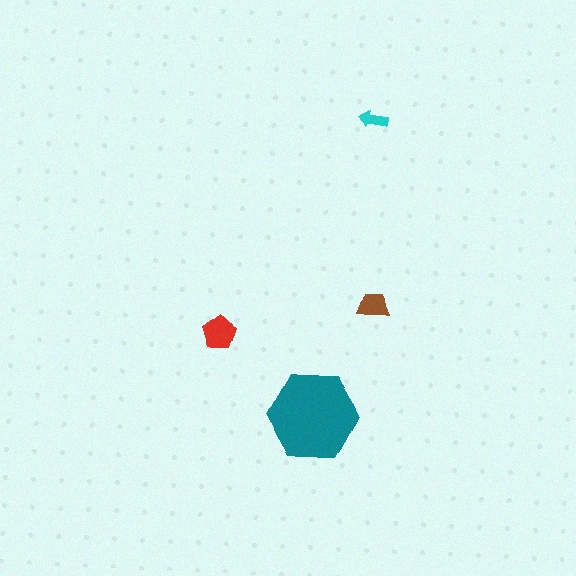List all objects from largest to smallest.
The teal hexagon, the red pentagon, the brown trapezoid, the cyan arrow.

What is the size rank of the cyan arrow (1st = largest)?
4th.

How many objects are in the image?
There are 4 objects in the image.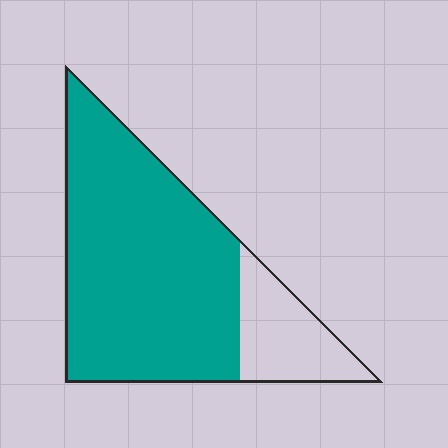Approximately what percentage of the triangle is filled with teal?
Approximately 80%.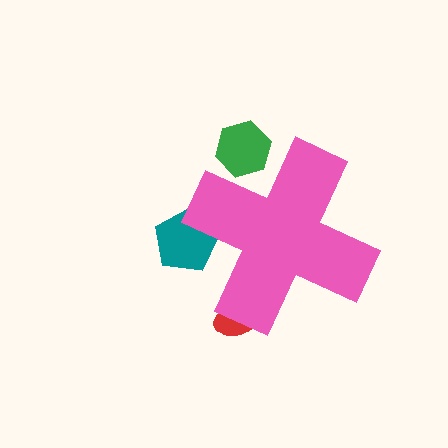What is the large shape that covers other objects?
A pink cross.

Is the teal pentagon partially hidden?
Yes, the teal pentagon is partially hidden behind the pink cross.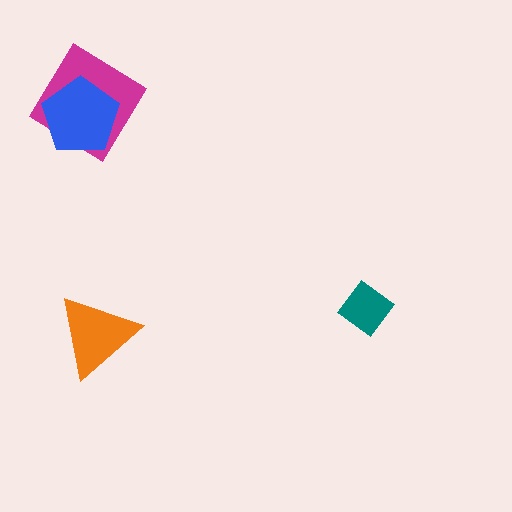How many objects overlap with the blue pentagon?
1 object overlaps with the blue pentagon.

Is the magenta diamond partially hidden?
Yes, it is partially covered by another shape.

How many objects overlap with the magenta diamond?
1 object overlaps with the magenta diamond.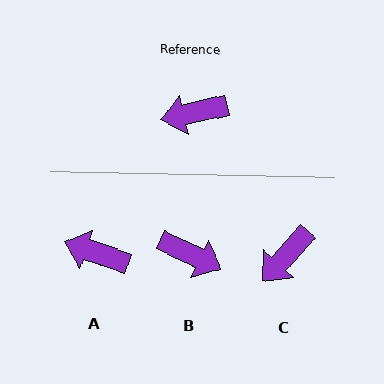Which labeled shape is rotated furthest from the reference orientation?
B, about 142 degrees away.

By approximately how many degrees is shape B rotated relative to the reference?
Approximately 142 degrees counter-clockwise.